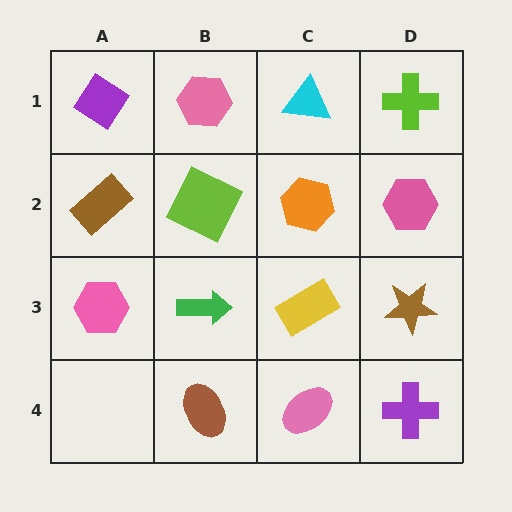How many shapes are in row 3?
4 shapes.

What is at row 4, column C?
A pink ellipse.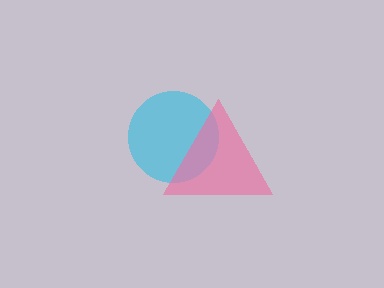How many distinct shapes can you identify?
There are 2 distinct shapes: a cyan circle, a pink triangle.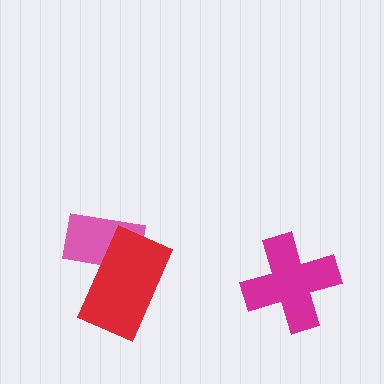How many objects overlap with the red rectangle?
1 object overlaps with the red rectangle.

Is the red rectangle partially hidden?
No, no other shape covers it.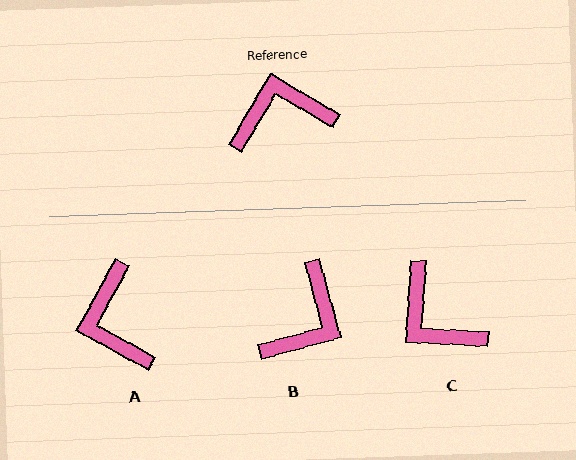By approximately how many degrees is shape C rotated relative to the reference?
Approximately 117 degrees counter-clockwise.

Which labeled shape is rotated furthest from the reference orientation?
B, about 135 degrees away.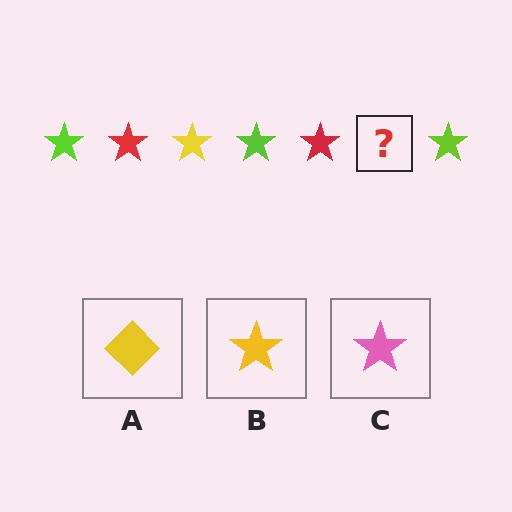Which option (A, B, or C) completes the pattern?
B.